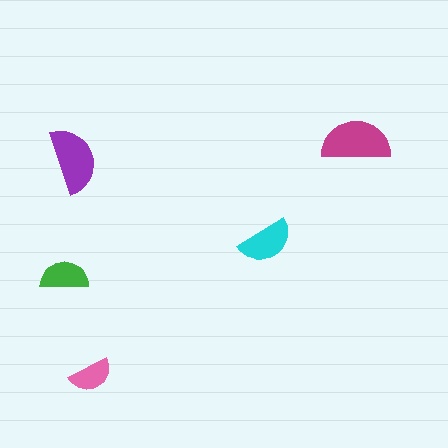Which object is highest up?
The magenta semicircle is topmost.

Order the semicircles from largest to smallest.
the magenta one, the purple one, the cyan one, the green one, the pink one.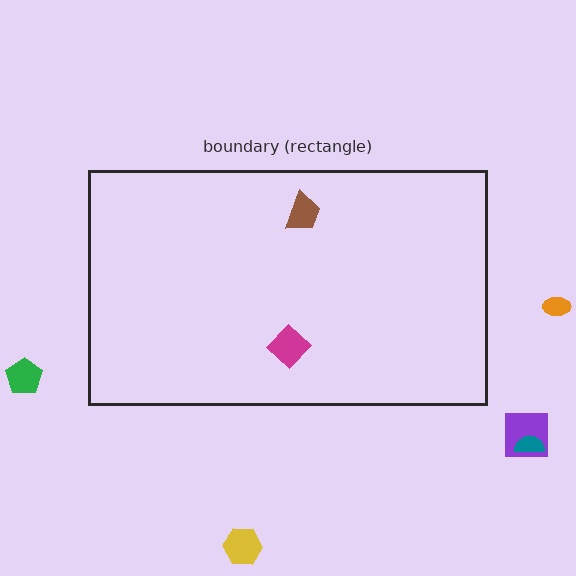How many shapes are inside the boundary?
2 inside, 5 outside.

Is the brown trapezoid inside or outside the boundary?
Inside.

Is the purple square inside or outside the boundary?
Outside.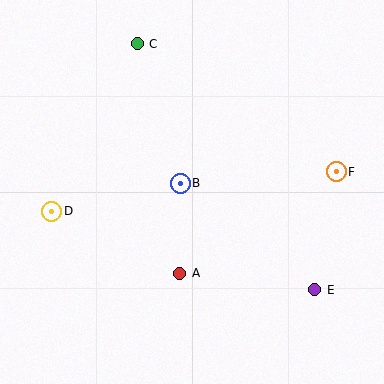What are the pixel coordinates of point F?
Point F is at (336, 172).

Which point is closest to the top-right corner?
Point F is closest to the top-right corner.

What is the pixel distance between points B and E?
The distance between B and E is 171 pixels.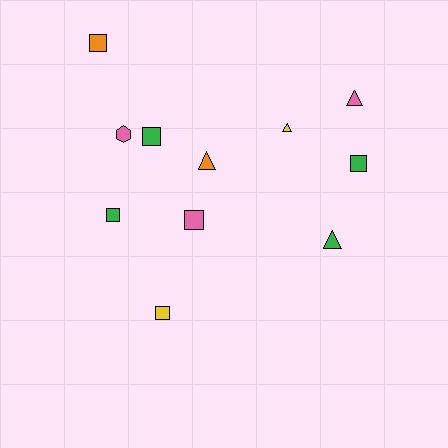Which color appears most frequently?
Green, with 4 objects.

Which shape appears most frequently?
Square, with 6 objects.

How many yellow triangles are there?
There is 1 yellow triangle.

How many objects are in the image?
There are 11 objects.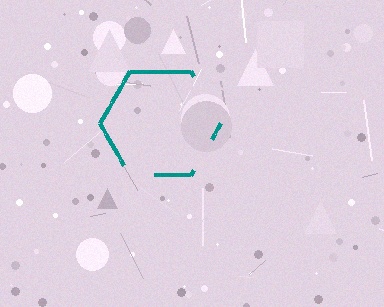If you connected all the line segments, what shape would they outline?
They would outline a hexagon.